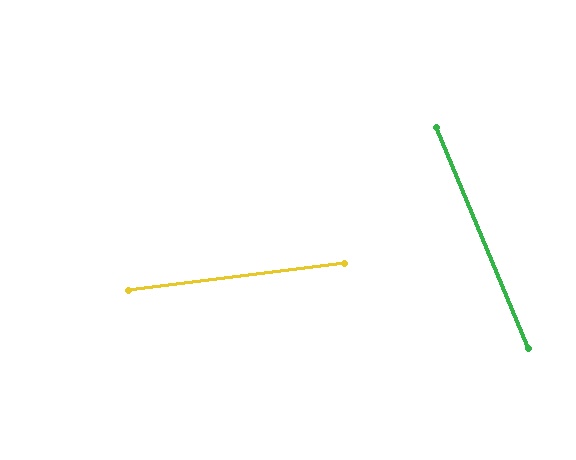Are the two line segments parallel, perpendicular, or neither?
Neither parallel nor perpendicular — they differ by about 75°.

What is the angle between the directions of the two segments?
Approximately 75 degrees.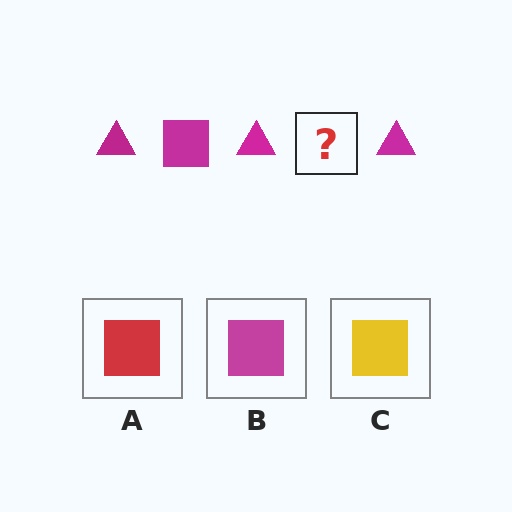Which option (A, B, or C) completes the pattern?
B.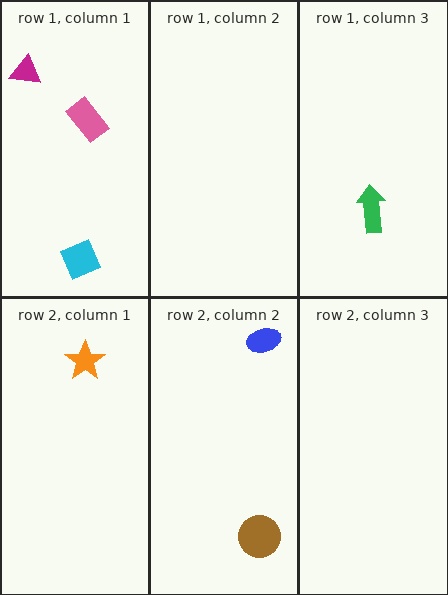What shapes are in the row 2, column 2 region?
The blue ellipse, the brown circle.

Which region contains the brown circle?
The row 2, column 2 region.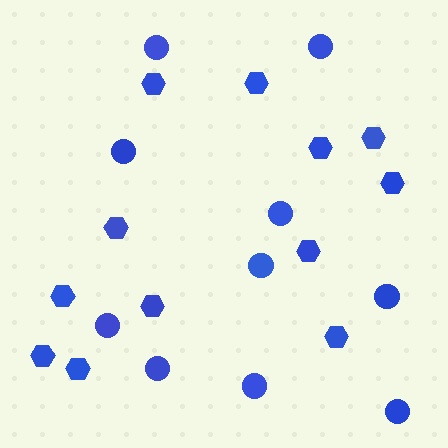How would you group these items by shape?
There are 2 groups: one group of hexagons (12) and one group of circles (10).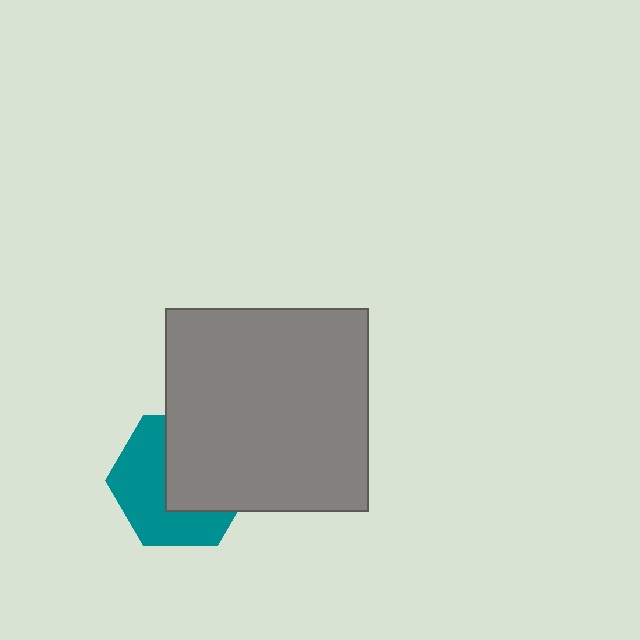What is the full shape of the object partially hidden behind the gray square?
The partially hidden object is a teal hexagon.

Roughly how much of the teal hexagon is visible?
About half of it is visible (roughly 51%).